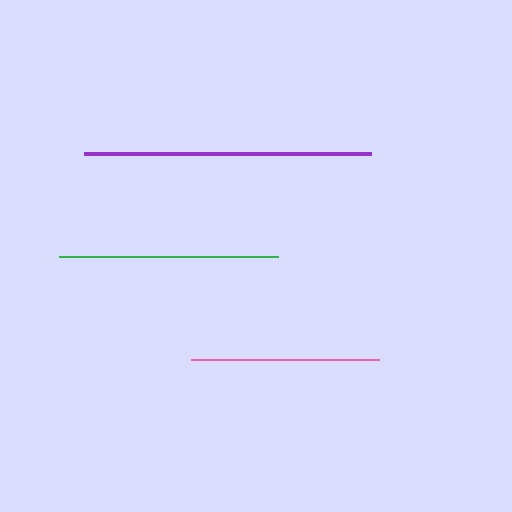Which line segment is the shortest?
The pink line is the shortest at approximately 188 pixels.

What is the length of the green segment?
The green segment is approximately 219 pixels long.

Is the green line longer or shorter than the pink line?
The green line is longer than the pink line.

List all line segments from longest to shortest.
From longest to shortest: purple, green, pink.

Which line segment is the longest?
The purple line is the longest at approximately 287 pixels.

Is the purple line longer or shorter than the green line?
The purple line is longer than the green line.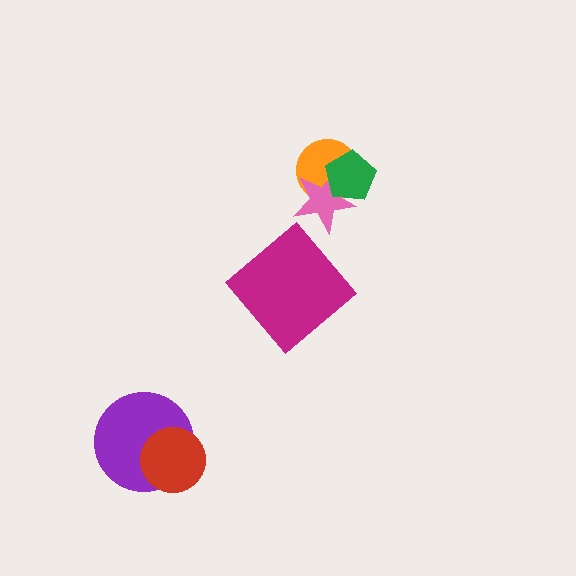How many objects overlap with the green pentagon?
2 objects overlap with the green pentagon.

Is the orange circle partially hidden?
Yes, it is partially covered by another shape.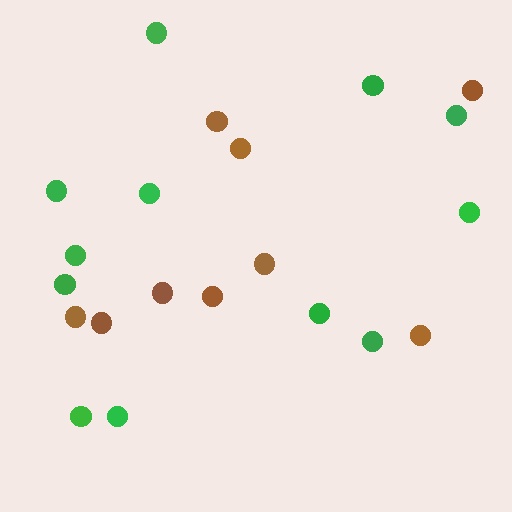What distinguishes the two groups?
There are 2 groups: one group of brown circles (9) and one group of green circles (12).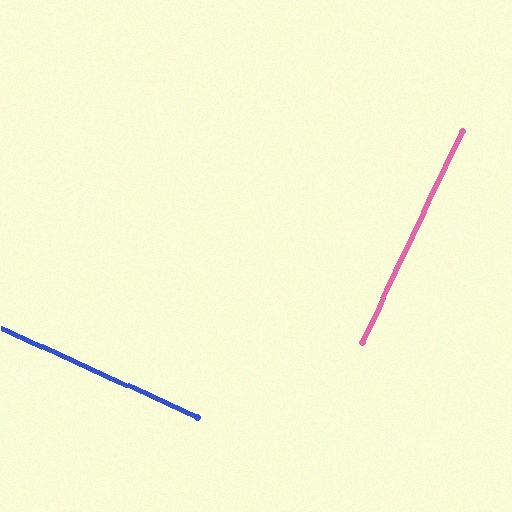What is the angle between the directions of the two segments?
Approximately 89 degrees.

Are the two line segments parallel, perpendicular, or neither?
Perpendicular — they meet at approximately 89°.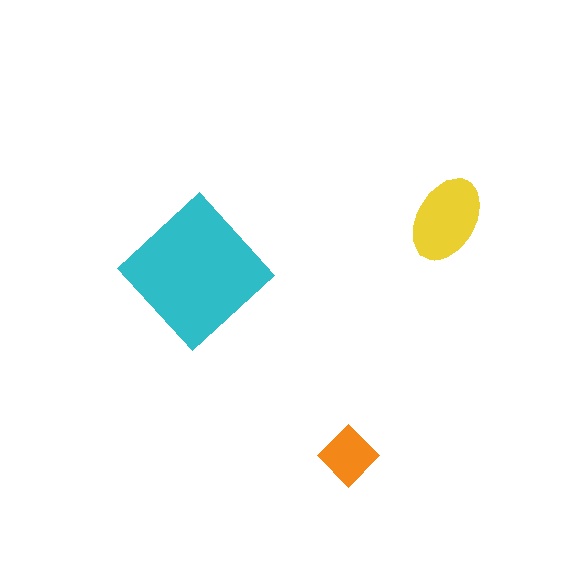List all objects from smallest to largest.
The orange diamond, the yellow ellipse, the cyan diamond.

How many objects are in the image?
There are 3 objects in the image.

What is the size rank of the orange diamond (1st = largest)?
3rd.